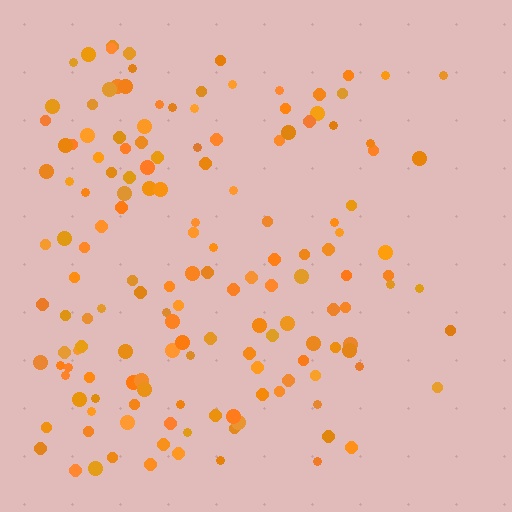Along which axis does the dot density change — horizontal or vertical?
Horizontal.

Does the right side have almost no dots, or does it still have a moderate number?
Still a moderate number, just noticeably fewer than the left.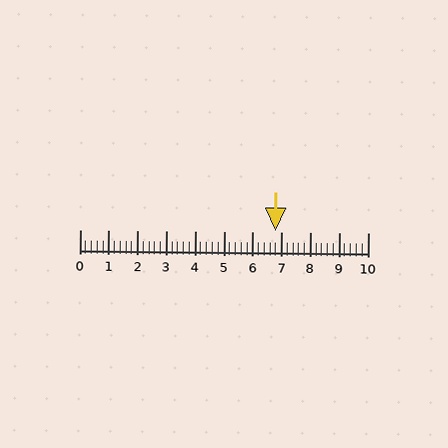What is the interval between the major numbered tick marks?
The major tick marks are spaced 1 units apart.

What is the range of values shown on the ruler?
The ruler shows values from 0 to 10.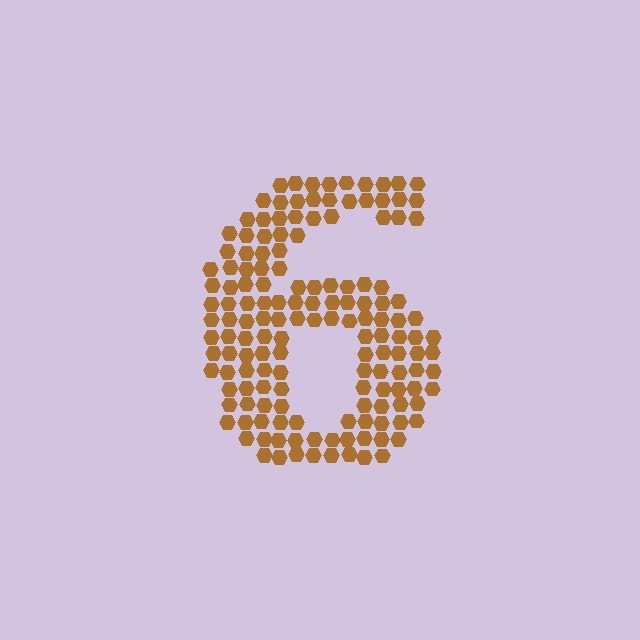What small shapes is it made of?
It is made of small hexagons.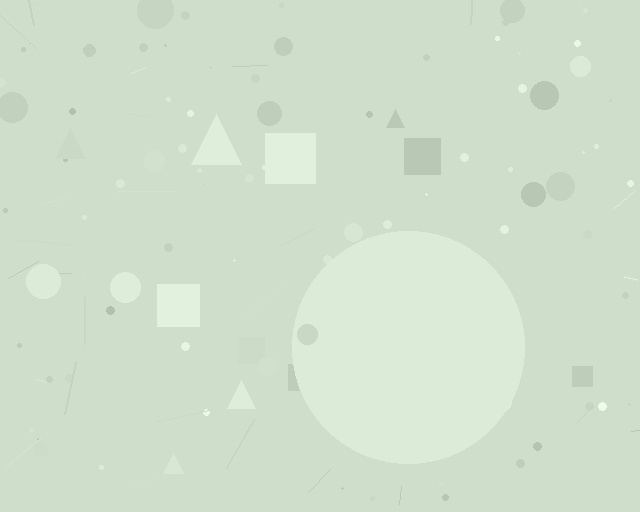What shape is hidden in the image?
A circle is hidden in the image.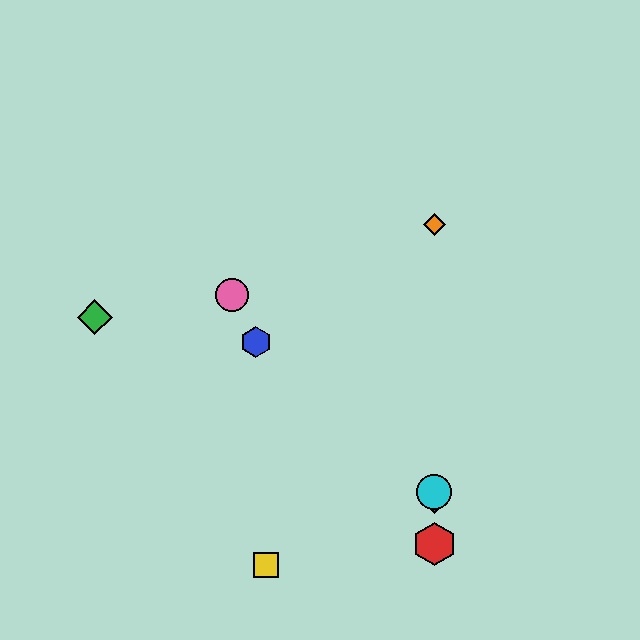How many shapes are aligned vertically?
4 shapes (the red hexagon, the purple diamond, the orange diamond, the cyan circle) are aligned vertically.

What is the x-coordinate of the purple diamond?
The purple diamond is at x≈434.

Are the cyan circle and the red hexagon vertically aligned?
Yes, both are at x≈434.